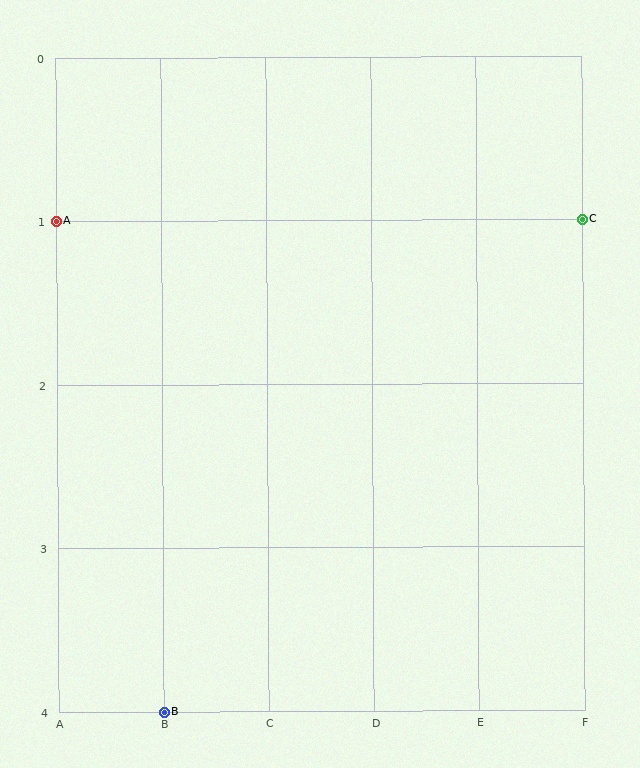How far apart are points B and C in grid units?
Points B and C are 4 columns and 3 rows apart (about 5.0 grid units diagonally).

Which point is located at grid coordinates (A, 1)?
Point A is at (A, 1).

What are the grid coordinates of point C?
Point C is at grid coordinates (F, 1).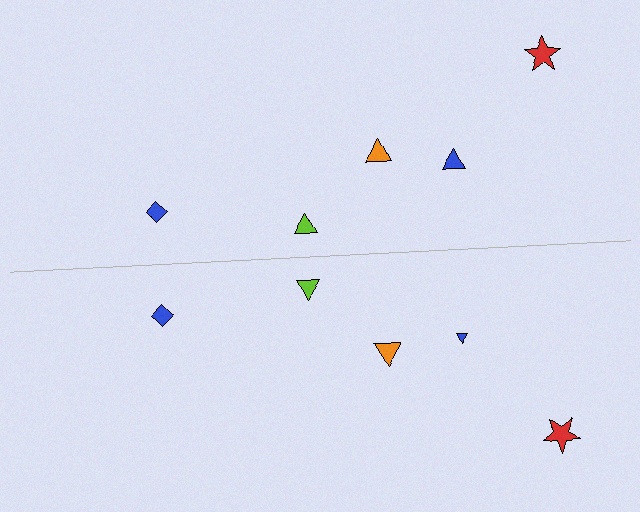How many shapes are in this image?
There are 10 shapes in this image.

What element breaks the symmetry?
The blue triangle on the bottom side has a different size than its mirror counterpart.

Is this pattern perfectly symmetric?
No, the pattern is not perfectly symmetric. The blue triangle on the bottom side has a different size than its mirror counterpart.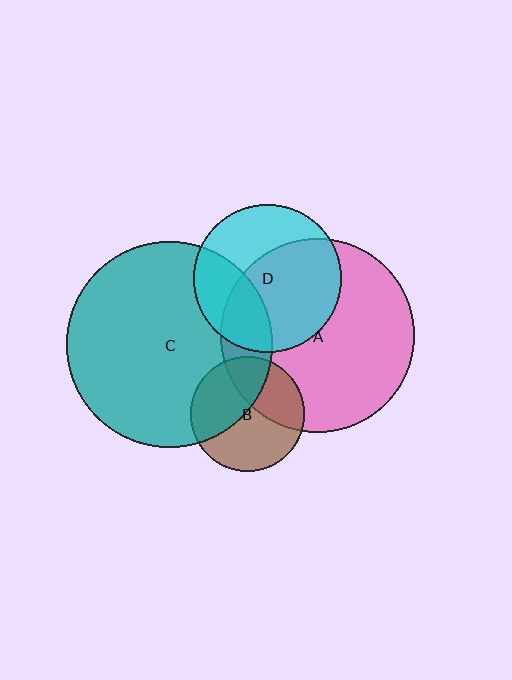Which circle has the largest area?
Circle C (teal).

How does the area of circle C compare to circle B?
Approximately 3.3 times.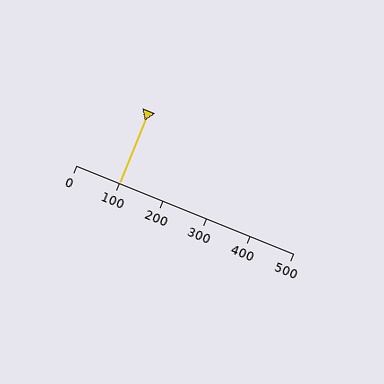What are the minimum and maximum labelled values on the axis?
The axis runs from 0 to 500.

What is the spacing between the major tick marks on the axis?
The major ticks are spaced 100 apart.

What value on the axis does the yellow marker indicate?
The marker indicates approximately 100.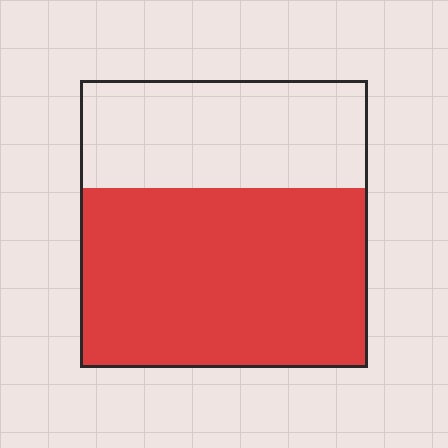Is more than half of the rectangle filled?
Yes.